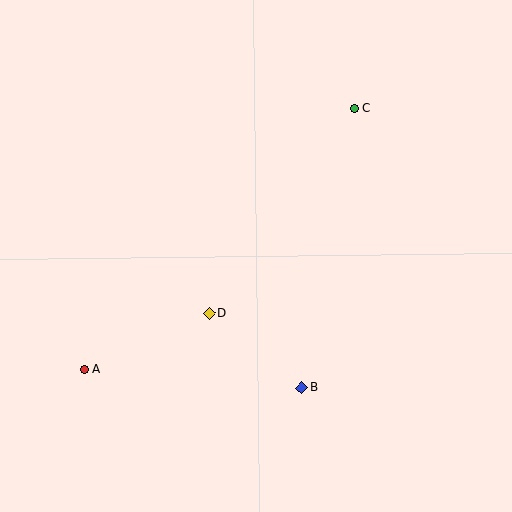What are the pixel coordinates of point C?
Point C is at (355, 108).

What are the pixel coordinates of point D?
Point D is at (209, 313).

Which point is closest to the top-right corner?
Point C is closest to the top-right corner.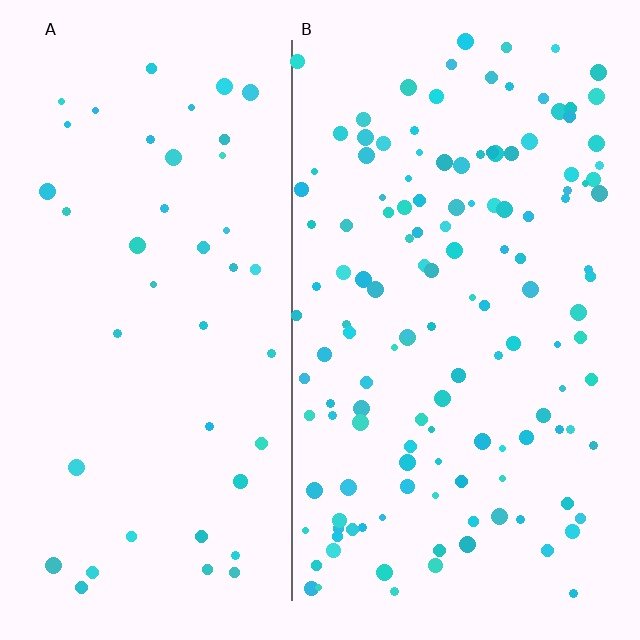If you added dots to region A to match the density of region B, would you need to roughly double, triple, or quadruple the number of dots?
Approximately triple.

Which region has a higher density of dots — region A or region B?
B (the right).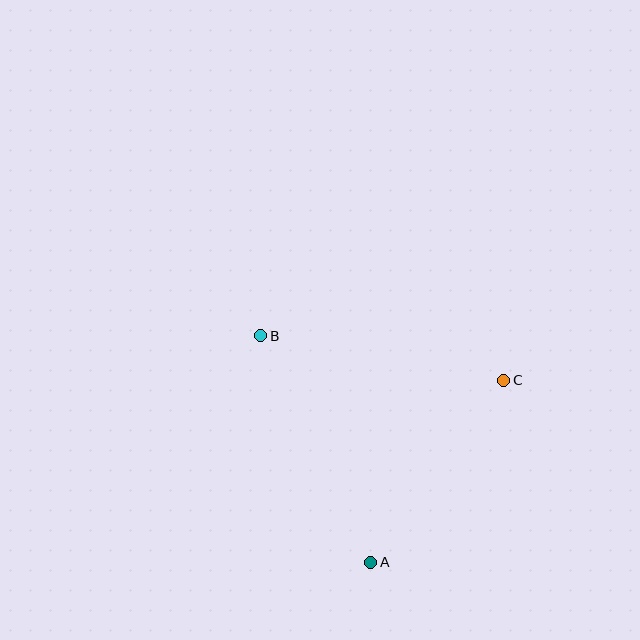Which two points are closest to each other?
Points A and C are closest to each other.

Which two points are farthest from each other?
Points A and B are farthest from each other.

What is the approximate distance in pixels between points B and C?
The distance between B and C is approximately 247 pixels.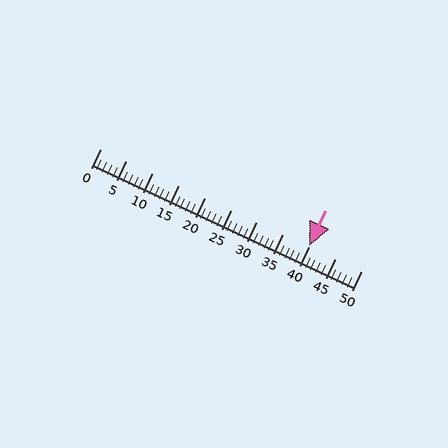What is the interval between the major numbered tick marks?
The major tick marks are spaced 5 units apart.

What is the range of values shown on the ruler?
The ruler shows values from 0 to 50.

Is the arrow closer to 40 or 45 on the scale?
The arrow is closer to 40.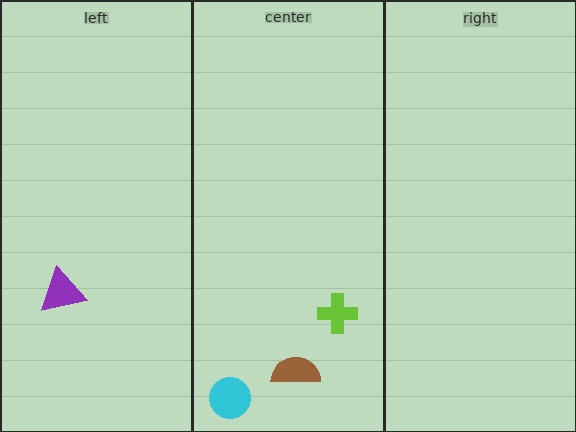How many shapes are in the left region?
1.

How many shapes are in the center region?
3.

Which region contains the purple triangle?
The left region.